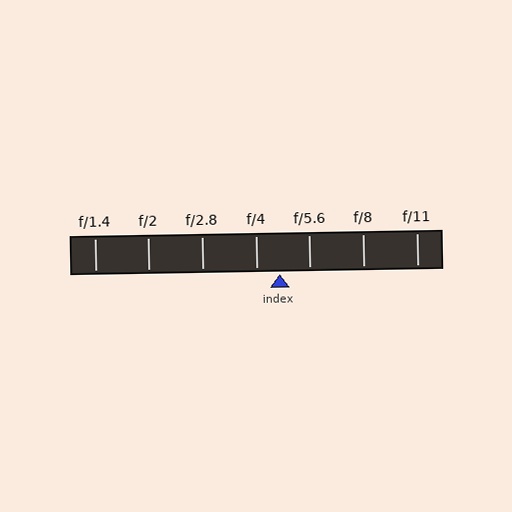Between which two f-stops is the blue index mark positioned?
The index mark is between f/4 and f/5.6.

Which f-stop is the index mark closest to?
The index mark is closest to f/4.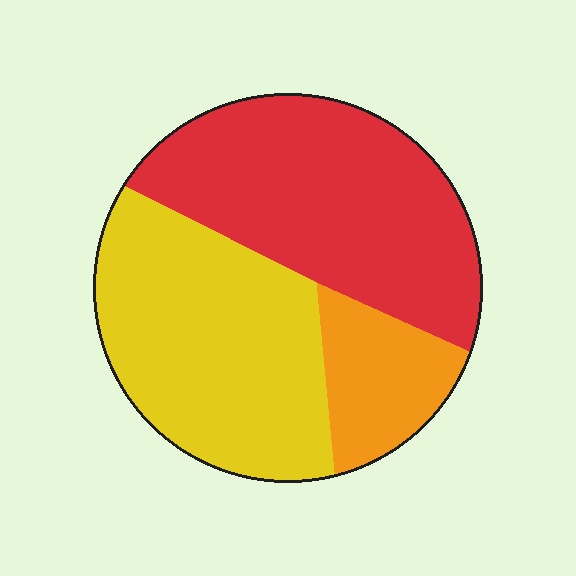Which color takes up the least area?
Orange, at roughly 15%.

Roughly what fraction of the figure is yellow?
Yellow takes up between a third and a half of the figure.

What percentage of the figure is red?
Red covers 44% of the figure.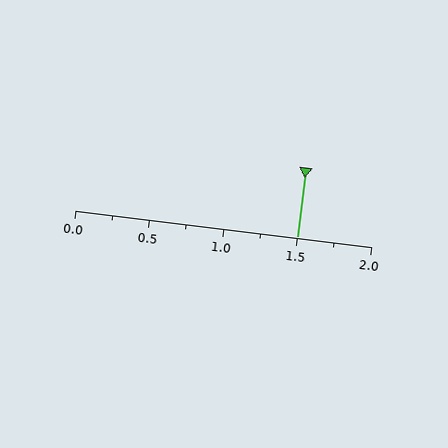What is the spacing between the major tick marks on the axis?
The major ticks are spaced 0.5 apart.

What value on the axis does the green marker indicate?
The marker indicates approximately 1.5.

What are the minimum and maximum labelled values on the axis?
The axis runs from 0.0 to 2.0.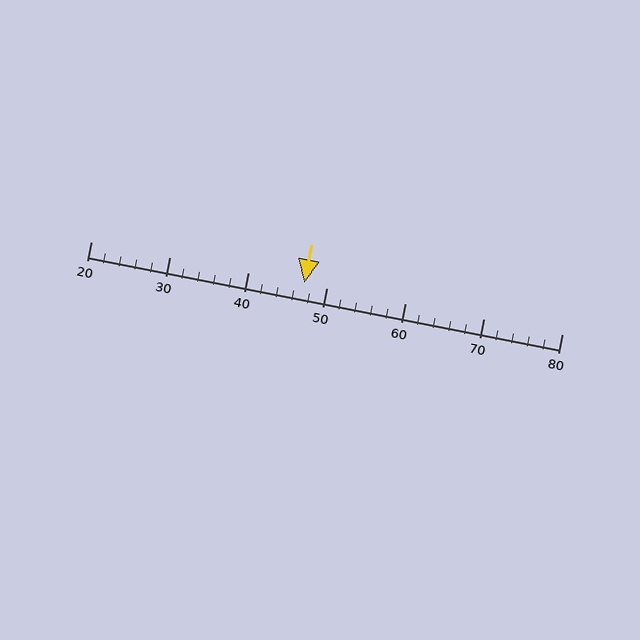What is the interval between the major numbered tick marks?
The major tick marks are spaced 10 units apart.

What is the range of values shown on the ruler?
The ruler shows values from 20 to 80.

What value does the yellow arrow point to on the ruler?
The yellow arrow points to approximately 47.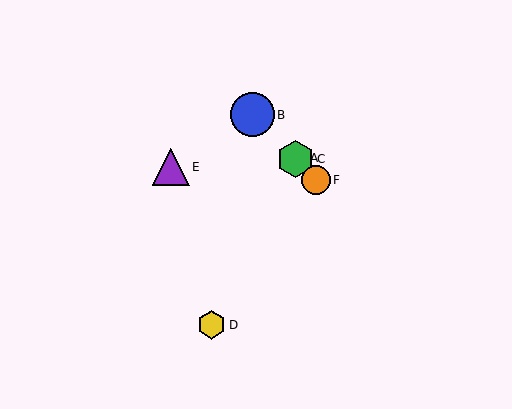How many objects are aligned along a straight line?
4 objects (A, B, C, F) are aligned along a straight line.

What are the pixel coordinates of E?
Object E is at (171, 167).